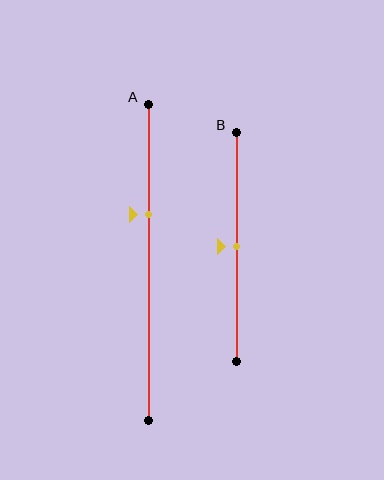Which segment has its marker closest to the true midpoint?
Segment B has its marker closest to the true midpoint.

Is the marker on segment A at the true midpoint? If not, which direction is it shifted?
No, the marker on segment A is shifted upward by about 15% of the segment length.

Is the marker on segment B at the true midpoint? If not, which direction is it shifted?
Yes, the marker on segment B is at the true midpoint.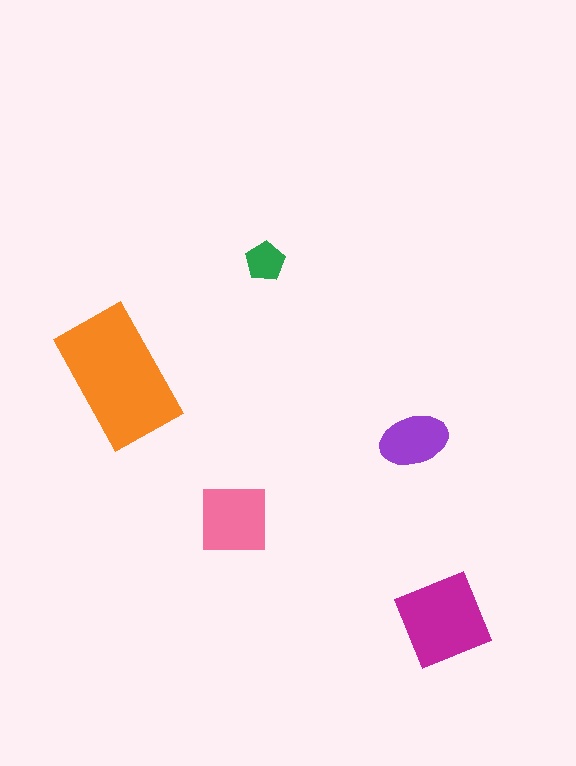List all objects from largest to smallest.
The orange rectangle, the magenta diamond, the pink square, the purple ellipse, the green pentagon.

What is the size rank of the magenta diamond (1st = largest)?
2nd.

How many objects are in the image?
There are 5 objects in the image.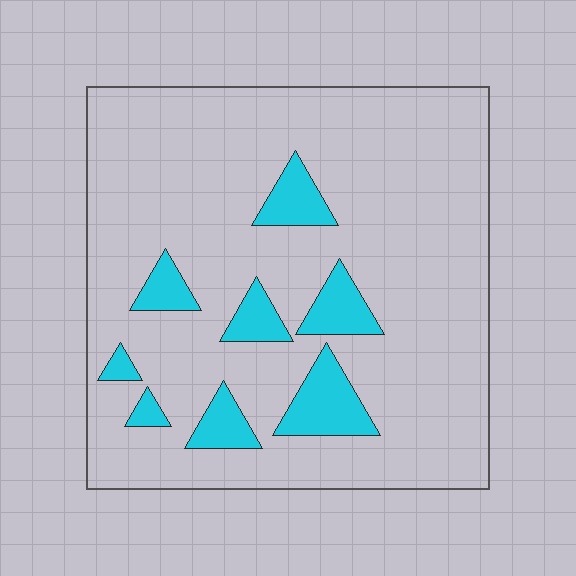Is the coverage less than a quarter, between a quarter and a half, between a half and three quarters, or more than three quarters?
Less than a quarter.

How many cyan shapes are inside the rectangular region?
8.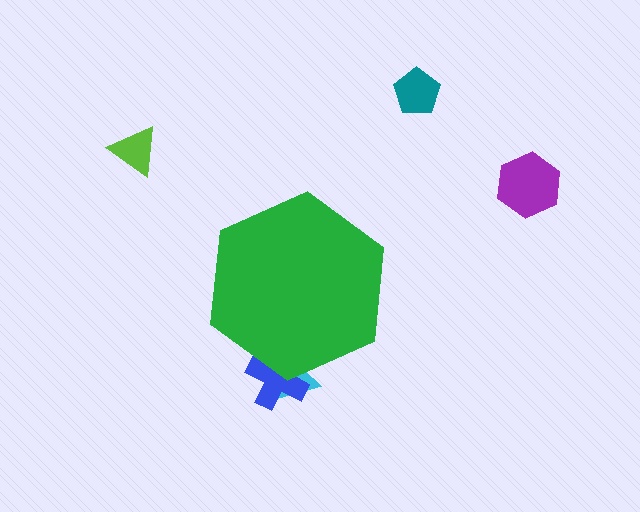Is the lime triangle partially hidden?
No, the lime triangle is fully visible.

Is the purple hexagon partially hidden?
No, the purple hexagon is fully visible.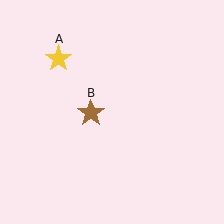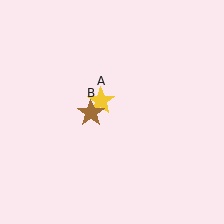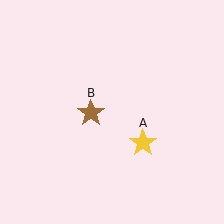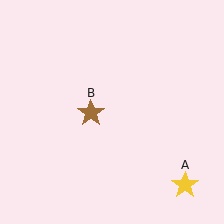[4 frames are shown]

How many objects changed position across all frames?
1 object changed position: yellow star (object A).